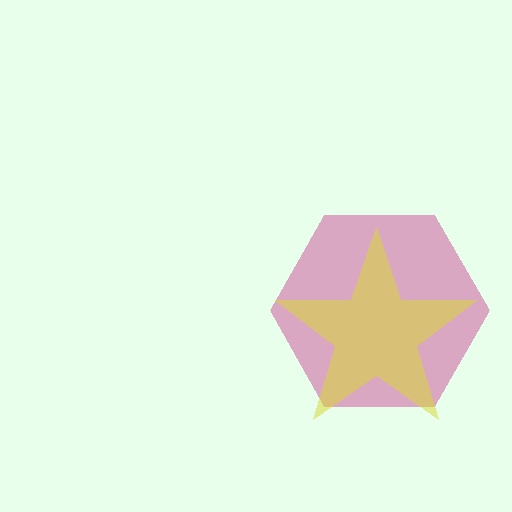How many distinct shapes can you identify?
There are 2 distinct shapes: a magenta hexagon, a yellow star.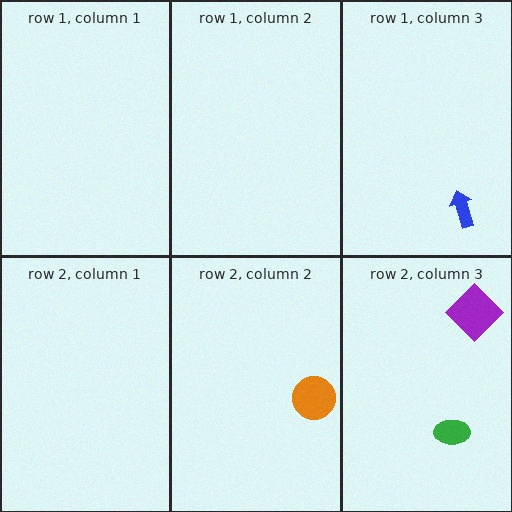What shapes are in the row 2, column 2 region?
The orange circle.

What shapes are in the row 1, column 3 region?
The blue arrow.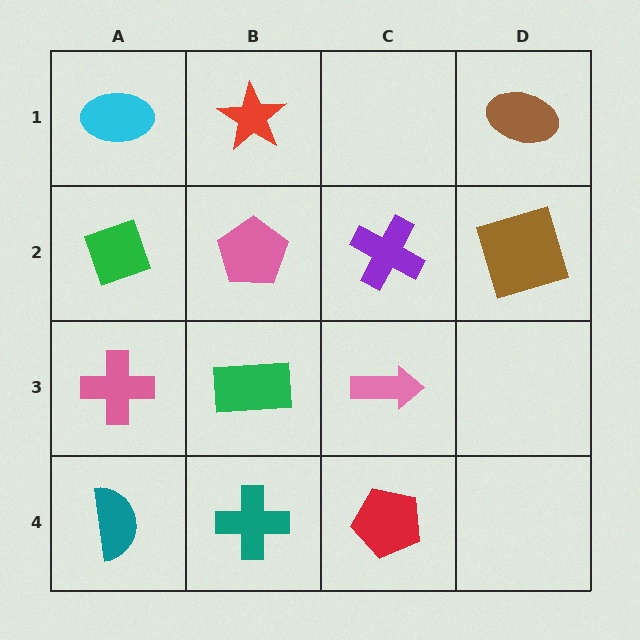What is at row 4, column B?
A teal cross.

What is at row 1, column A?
A cyan ellipse.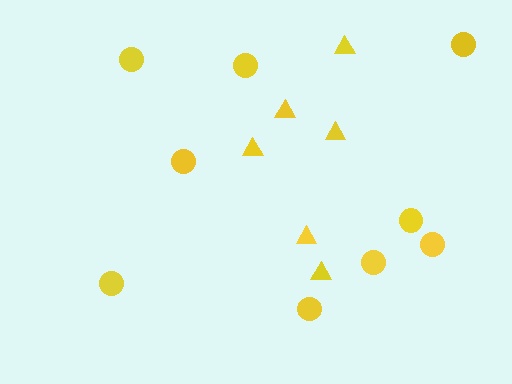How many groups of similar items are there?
There are 2 groups: one group of circles (9) and one group of triangles (6).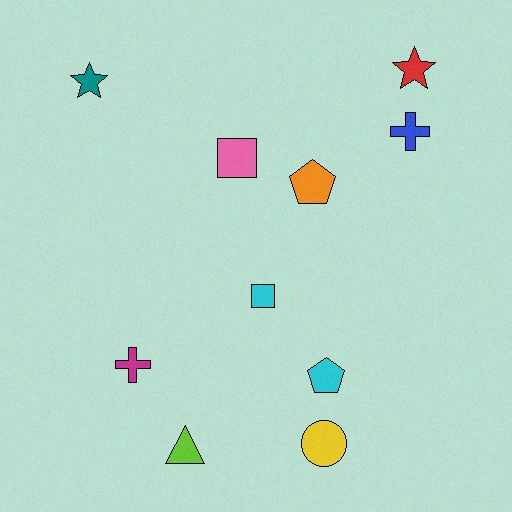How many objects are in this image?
There are 10 objects.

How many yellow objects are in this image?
There is 1 yellow object.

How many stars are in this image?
There are 2 stars.